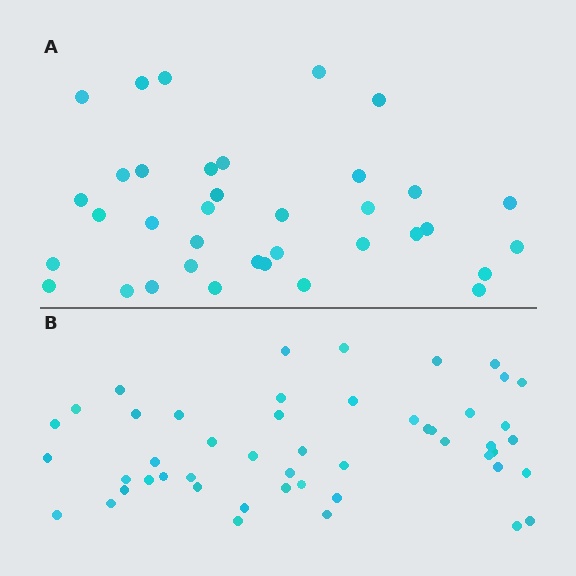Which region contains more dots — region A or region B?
Region B (the bottom region) has more dots.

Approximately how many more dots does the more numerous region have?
Region B has approximately 15 more dots than region A.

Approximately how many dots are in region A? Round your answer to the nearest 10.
About 40 dots. (The exact count is 36, which rounds to 40.)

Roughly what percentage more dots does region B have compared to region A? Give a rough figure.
About 35% more.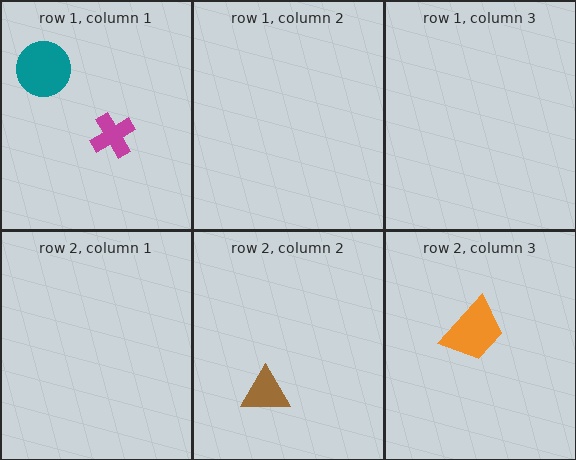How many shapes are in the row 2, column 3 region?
1.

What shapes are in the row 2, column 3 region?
The orange trapezoid.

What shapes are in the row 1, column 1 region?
The teal circle, the magenta cross.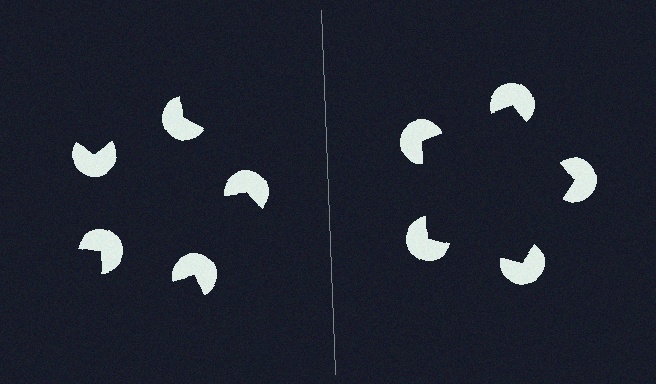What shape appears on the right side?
An illusory pentagon.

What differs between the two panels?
The pac-man discs are positioned identically on both sides; only the wedge orientations differ. On the right they align to a pentagon; on the left they are misaligned.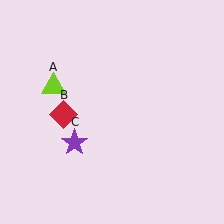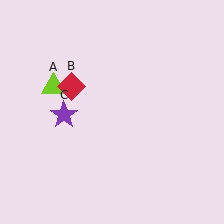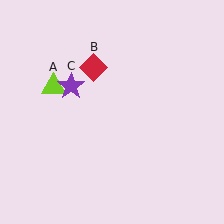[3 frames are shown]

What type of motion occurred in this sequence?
The red diamond (object B), purple star (object C) rotated clockwise around the center of the scene.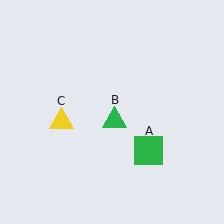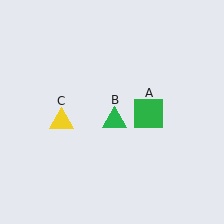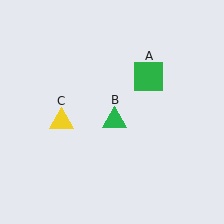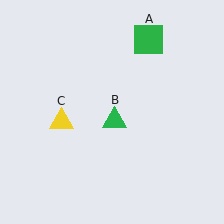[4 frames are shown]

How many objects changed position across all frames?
1 object changed position: green square (object A).